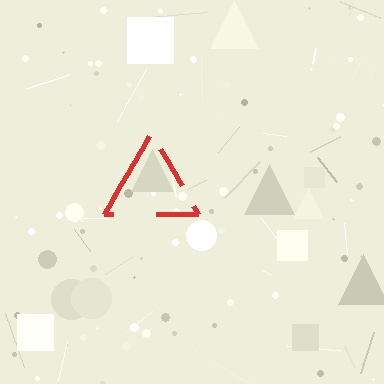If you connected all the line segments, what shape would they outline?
They would outline a triangle.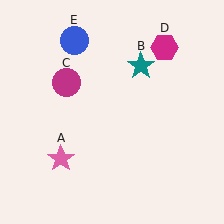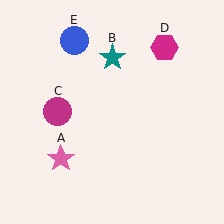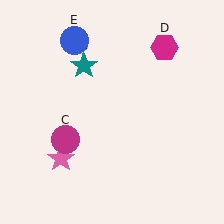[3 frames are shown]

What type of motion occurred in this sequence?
The teal star (object B), magenta circle (object C) rotated counterclockwise around the center of the scene.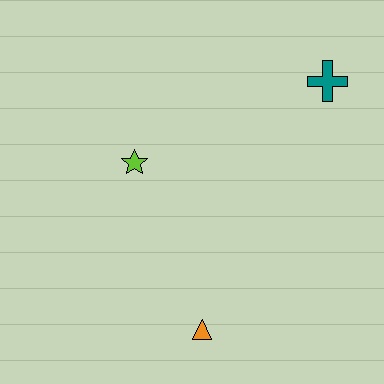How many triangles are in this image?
There is 1 triangle.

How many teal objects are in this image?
There is 1 teal object.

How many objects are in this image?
There are 3 objects.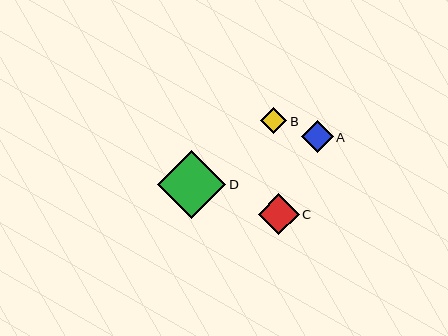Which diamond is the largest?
Diamond D is the largest with a size of approximately 68 pixels.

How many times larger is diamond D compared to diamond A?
Diamond D is approximately 2.1 times the size of diamond A.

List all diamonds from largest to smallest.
From largest to smallest: D, C, A, B.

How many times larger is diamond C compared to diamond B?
Diamond C is approximately 1.6 times the size of diamond B.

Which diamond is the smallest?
Diamond B is the smallest with a size of approximately 26 pixels.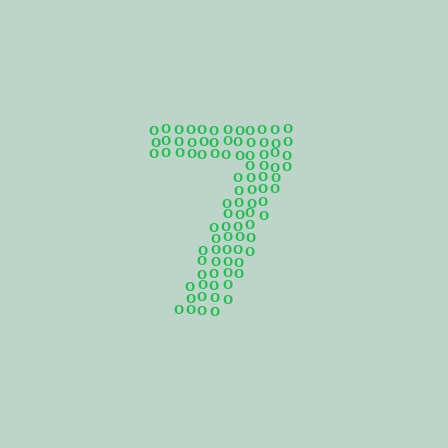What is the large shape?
The large shape is the digit 7.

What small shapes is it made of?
It is made of small letter O's.